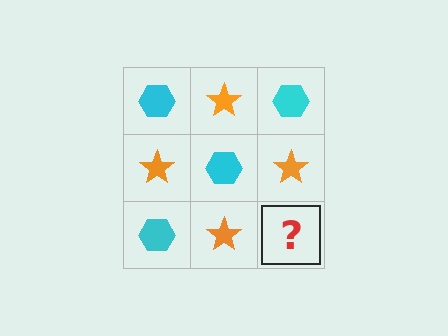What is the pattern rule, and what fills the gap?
The rule is that it alternates cyan hexagon and orange star in a checkerboard pattern. The gap should be filled with a cyan hexagon.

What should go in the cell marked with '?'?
The missing cell should contain a cyan hexagon.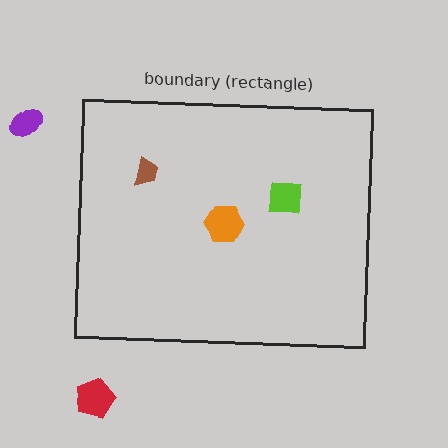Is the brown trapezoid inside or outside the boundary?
Inside.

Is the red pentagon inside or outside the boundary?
Outside.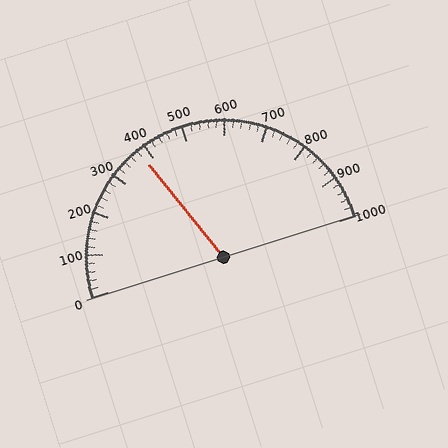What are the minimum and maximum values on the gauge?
The gauge ranges from 0 to 1000.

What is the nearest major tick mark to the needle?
The nearest major tick mark is 400.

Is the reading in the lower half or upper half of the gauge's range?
The reading is in the lower half of the range (0 to 1000).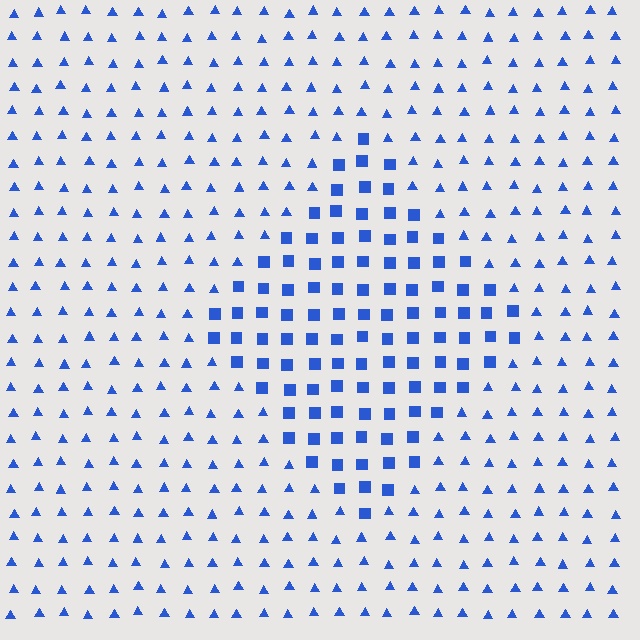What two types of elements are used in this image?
The image uses squares inside the diamond region and triangles outside it.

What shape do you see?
I see a diamond.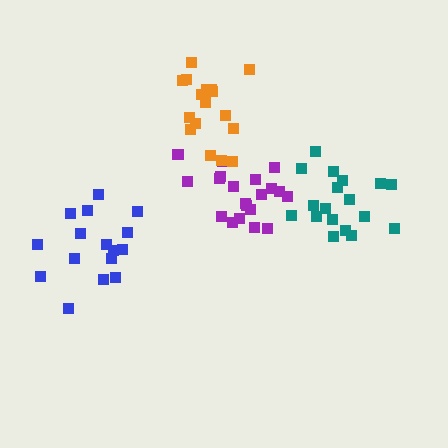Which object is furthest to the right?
The teal cluster is rightmost.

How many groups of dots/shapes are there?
There are 4 groups.